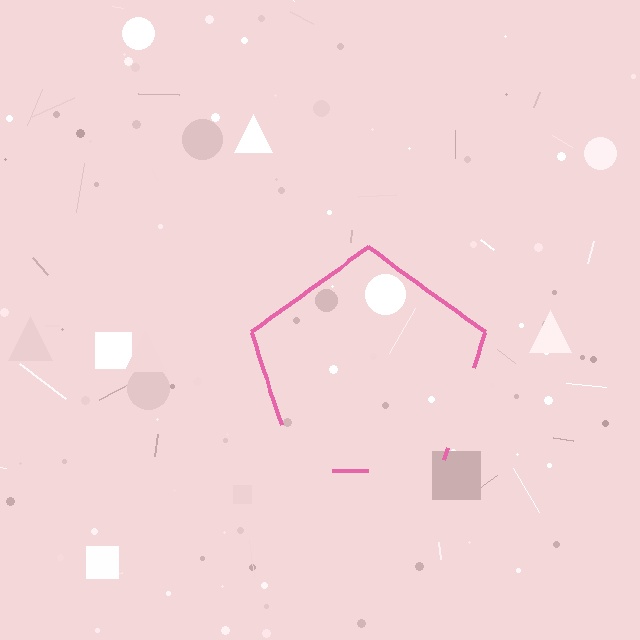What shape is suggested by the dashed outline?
The dashed outline suggests a pentagon.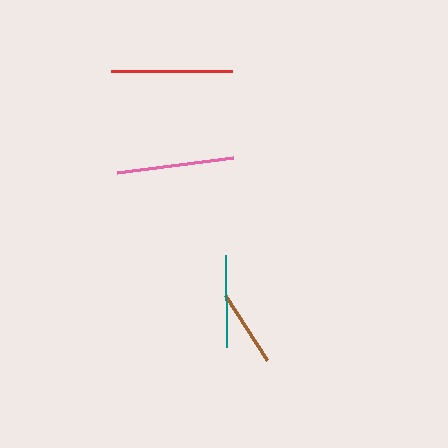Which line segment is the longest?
The red line is the longest at approximately 121 pixels.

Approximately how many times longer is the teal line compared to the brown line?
The teal line is approximately 1.2 times the length of the brown line.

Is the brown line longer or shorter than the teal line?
The teal line is longer than the brown line.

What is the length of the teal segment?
The teal segment is approximately 93 pixels long.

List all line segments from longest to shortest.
From longest to shortest: red, pink, teal, brown.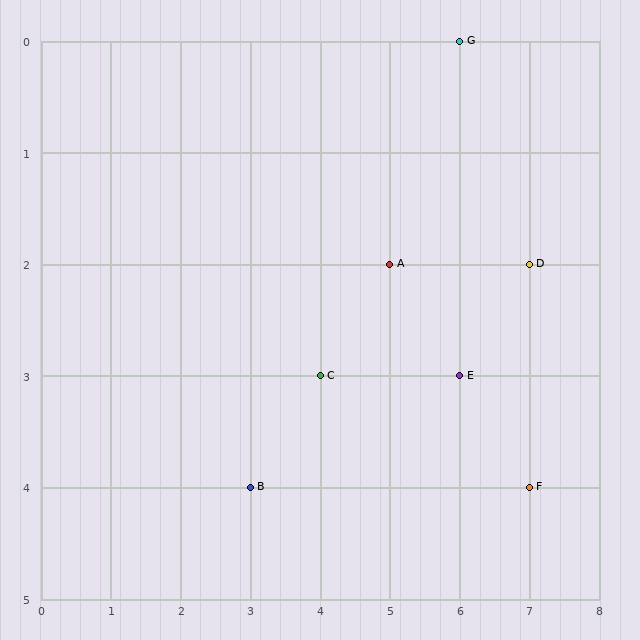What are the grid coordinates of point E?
Point E is at grid coordinates (6, 3).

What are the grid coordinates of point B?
Point B is at grid coordinates (3, 4).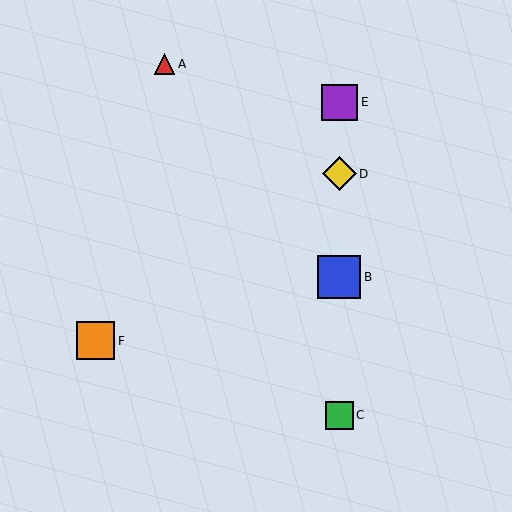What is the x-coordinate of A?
Object A is at x≈165.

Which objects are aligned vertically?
Objects B, C, D, E are aligned vertically.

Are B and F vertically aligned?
No, B is at x≈339 and F is at x≈96.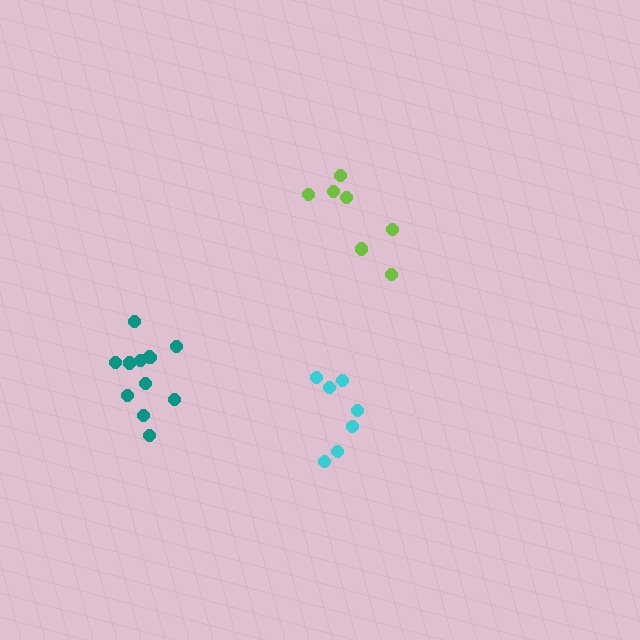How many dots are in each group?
Group 1: 7 dots, Group 2: 12 dots, Group 3: 7 dots (26 total).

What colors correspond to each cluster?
The clusters are colored: cyan, teal, lime.